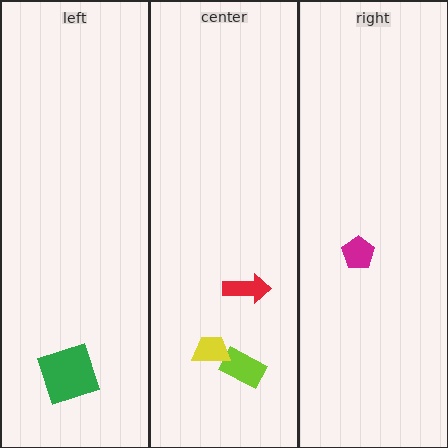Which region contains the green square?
The left region.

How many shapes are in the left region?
1.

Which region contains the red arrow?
The center region.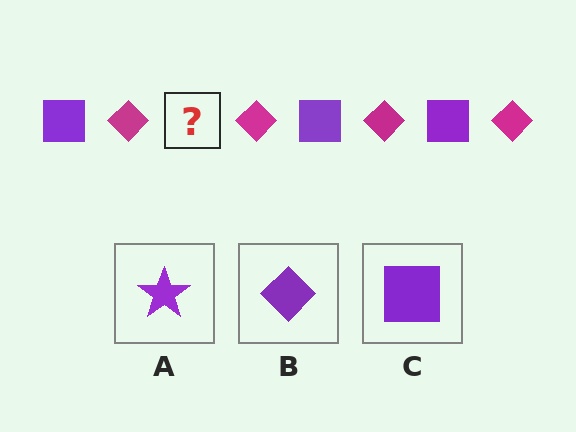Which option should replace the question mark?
Option C.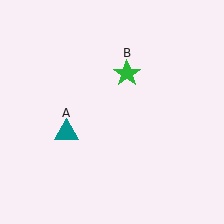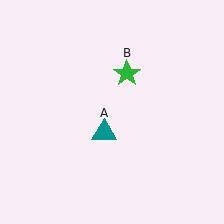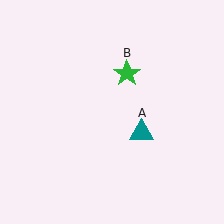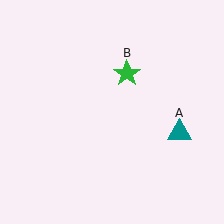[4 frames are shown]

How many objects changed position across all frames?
1 object changed position: teal triangle (object A).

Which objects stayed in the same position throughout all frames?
Green star (object B) remained stationary.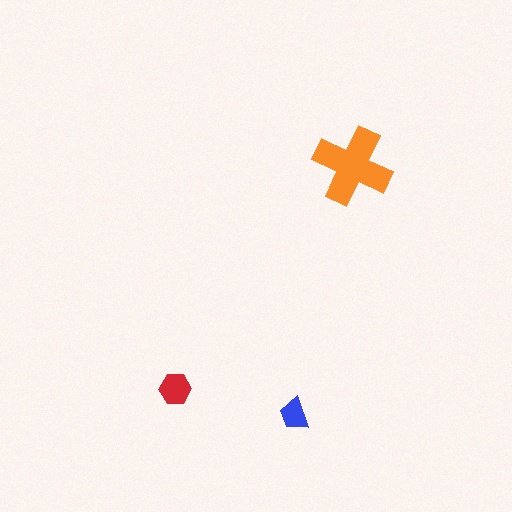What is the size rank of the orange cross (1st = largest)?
1st.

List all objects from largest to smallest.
The orange cross, the red hexagon, the blue trapezoid.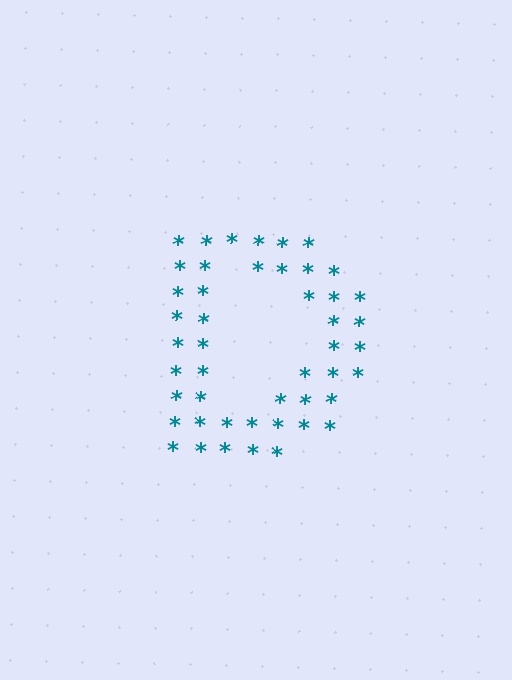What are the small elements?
The small elements are asterisks.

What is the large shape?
The large shape is the letter D.